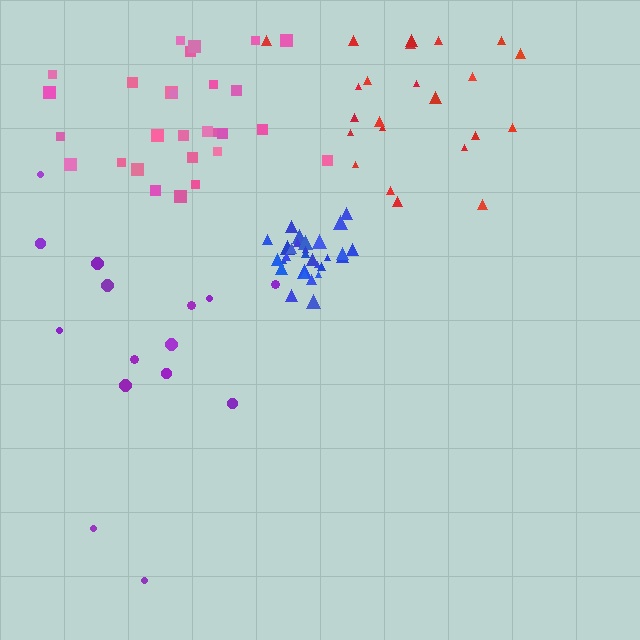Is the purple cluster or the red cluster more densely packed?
Red.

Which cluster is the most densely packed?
Blue.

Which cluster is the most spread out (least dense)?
Purple.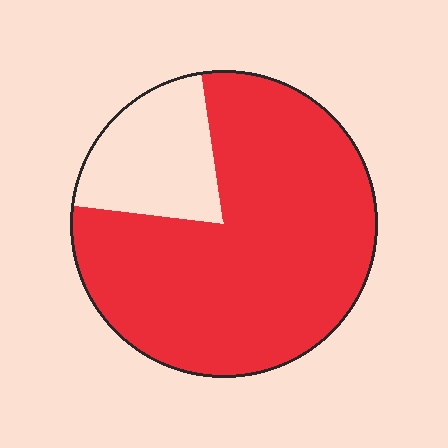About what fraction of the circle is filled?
About four fifths (4/5).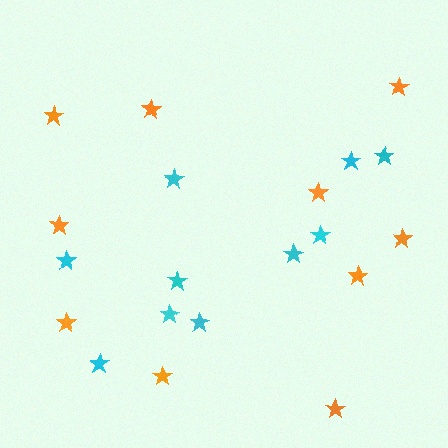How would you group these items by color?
There are 2 groups: one group of orange stars (10) and one group of cyan stars (10).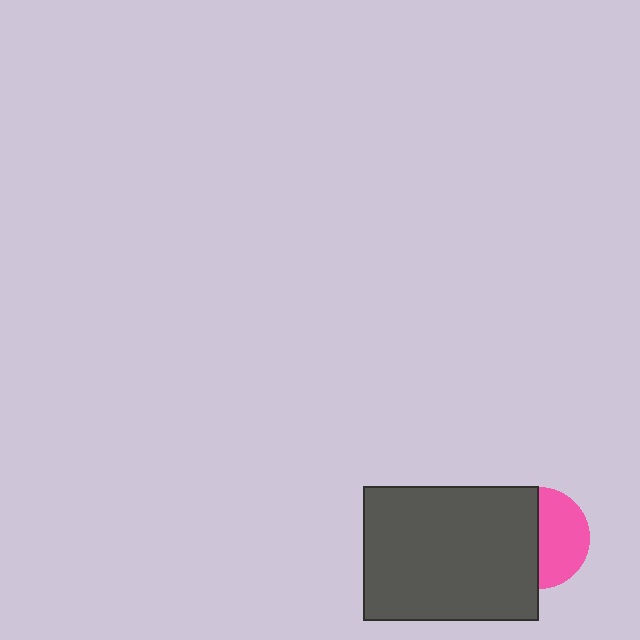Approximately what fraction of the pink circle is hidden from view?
Roughly 51% of the pink circle is hidden behind the dark gray rectangle.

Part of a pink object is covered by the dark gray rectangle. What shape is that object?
It is a circle.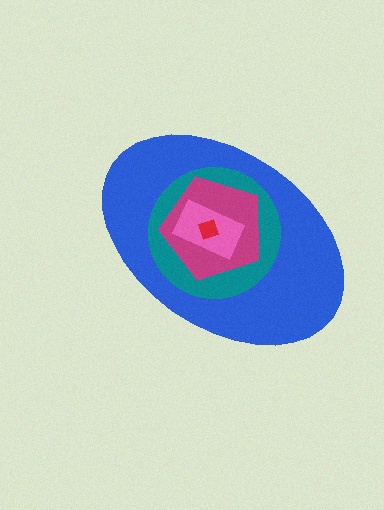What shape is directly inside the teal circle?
The magenta pentagon.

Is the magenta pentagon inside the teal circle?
Yes.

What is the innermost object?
The red square.